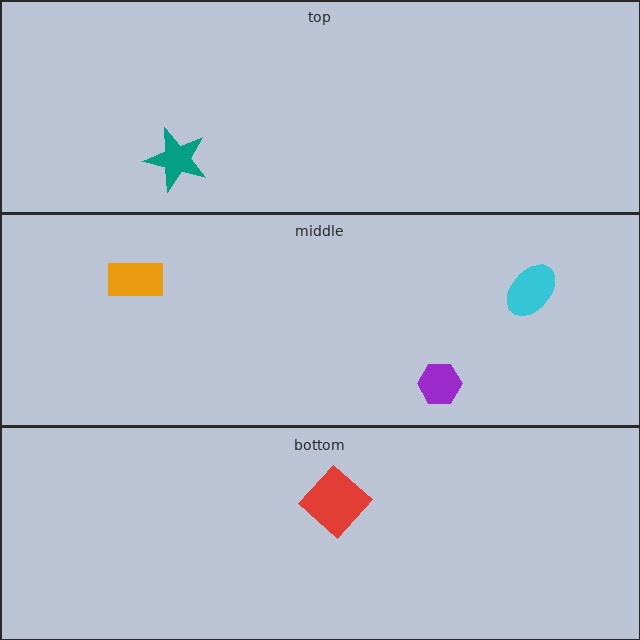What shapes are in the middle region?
The orange rectangle, the cyan ellipse, the purple hexagon.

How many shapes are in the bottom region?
1.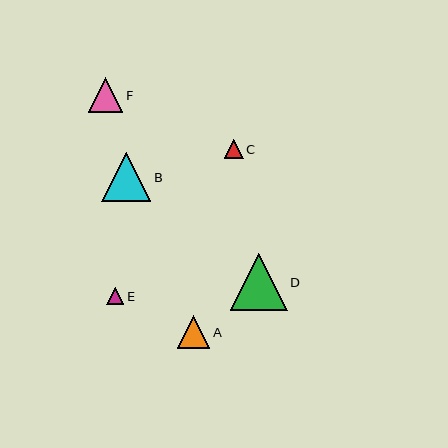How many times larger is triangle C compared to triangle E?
Triangle C is approximately 1.1 times the size of triangle E.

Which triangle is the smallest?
Triangle E is the smallest with a size of approximately 17 pixels.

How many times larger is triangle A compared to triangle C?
Triangle A is approximately 1.7 times the size of triangle C.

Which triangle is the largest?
Triangle D is the largest with a size of approximately 57 pixels.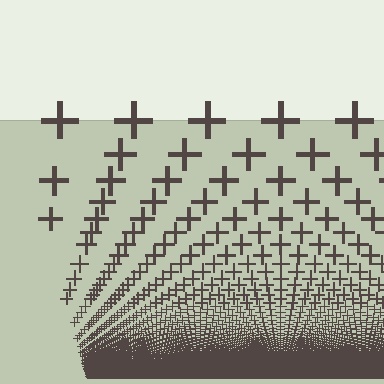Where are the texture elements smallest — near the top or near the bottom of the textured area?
Near the bottom.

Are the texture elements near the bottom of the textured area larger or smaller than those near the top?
Smaller. The gradient is inverted — elements near the bottom are smaller and denser.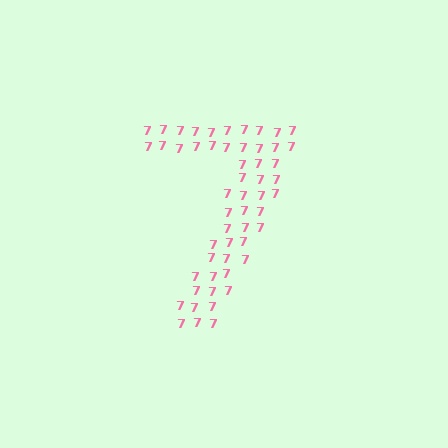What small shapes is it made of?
It is made of small digit 7's.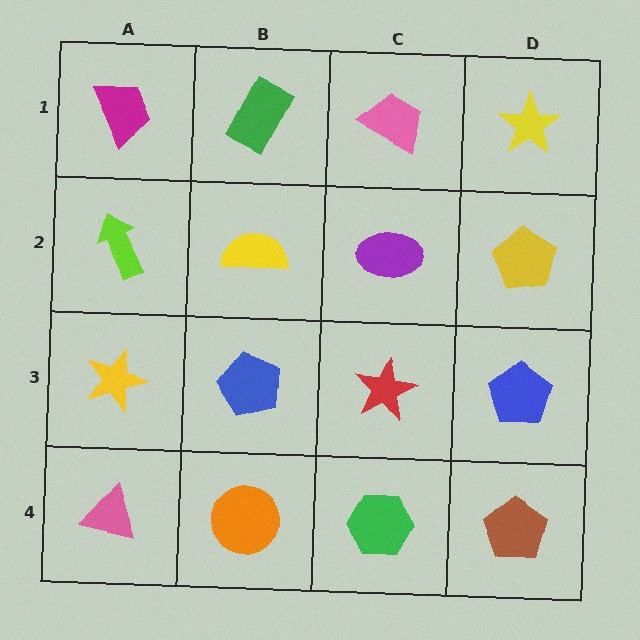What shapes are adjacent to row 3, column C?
A purple ellipse (row 2, column C), a green hexagon (row 4, column C), a blue pentagon (row 3, column B), a blue pentagon (row 3, column D).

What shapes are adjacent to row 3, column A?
A lime arrow (row 2, column A), a pink triangle (row 4, column A), a blue pentagon (row 3, column B).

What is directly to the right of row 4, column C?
A brown pentagon.